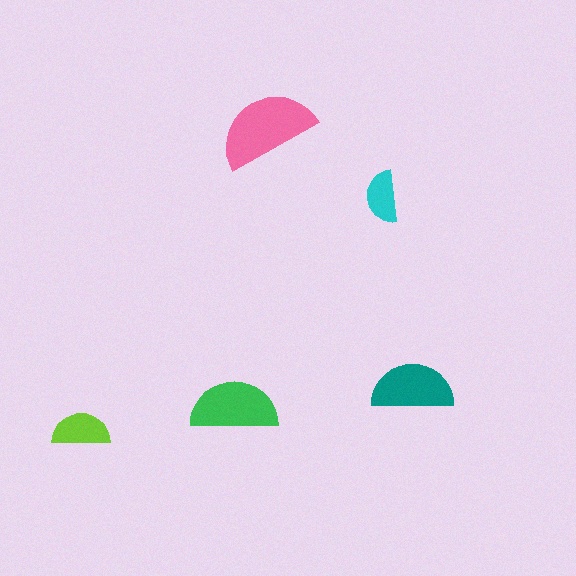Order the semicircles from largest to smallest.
the pink one, the green one, the teal one, the lime one, the cyan one.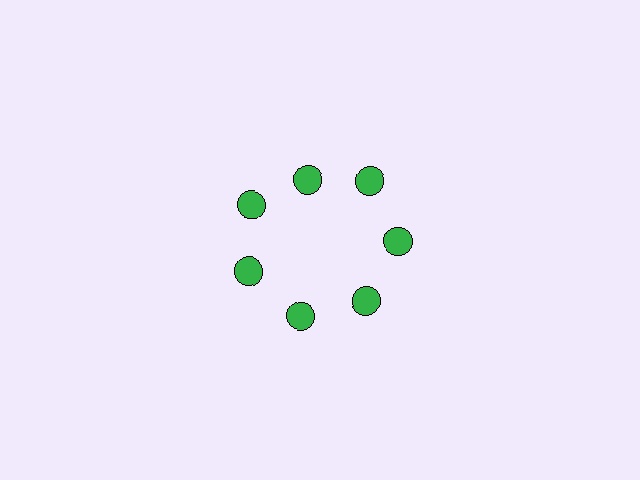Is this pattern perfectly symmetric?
No. The 7 green circles are arranged in a ring, but one element near the 12 o'clock position is pulled inward toward the center, breaking the 7-fold rotational symmetry.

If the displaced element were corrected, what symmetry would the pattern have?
It would have 7-fold rotational symmetry — the pattern would map onto itself every 51 degrees.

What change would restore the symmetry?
The symmetry would be restored by moving it outward, back onto the ring so that all 7 circles sit at equal angles and equal distance from the center.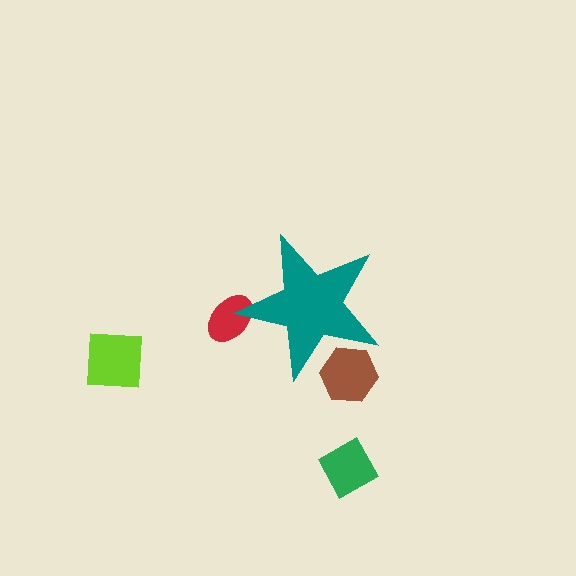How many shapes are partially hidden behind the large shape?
2 shapes are partially hidden.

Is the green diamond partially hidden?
No, the green diamond is fully visible.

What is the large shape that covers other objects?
A teal star.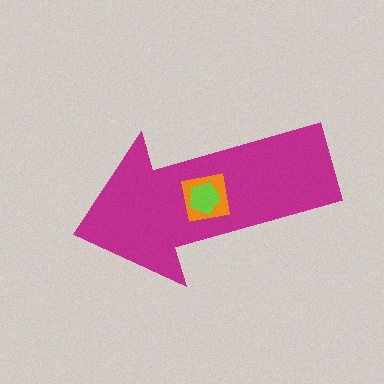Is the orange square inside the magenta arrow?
Yes.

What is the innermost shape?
The lime pentagon.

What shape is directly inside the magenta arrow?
The orange square.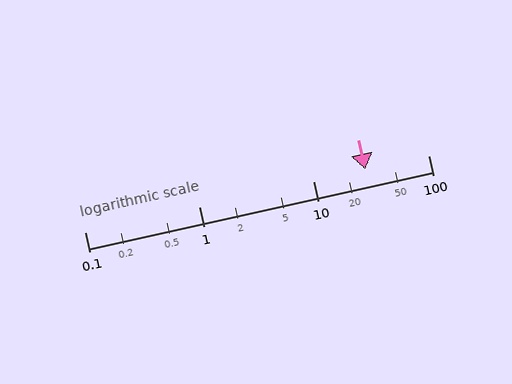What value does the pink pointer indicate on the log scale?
The pointer indicates approximately 28.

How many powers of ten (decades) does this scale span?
The scale spans 3 decades, from 0.1 to 100.